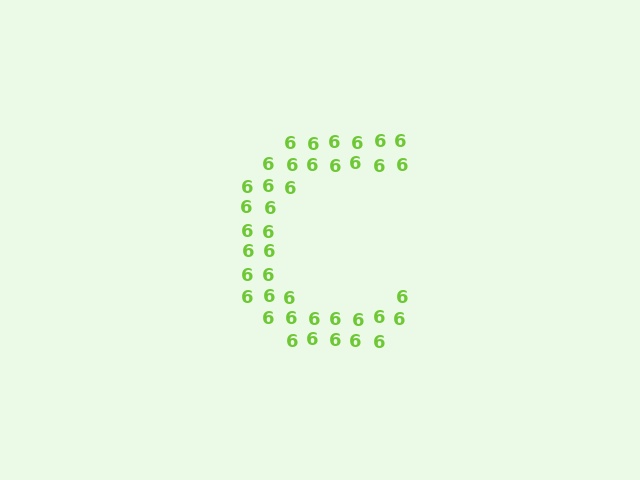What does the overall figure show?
The overall figure shows the letter C.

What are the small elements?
The small elements are digit 6's.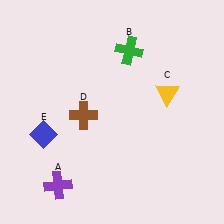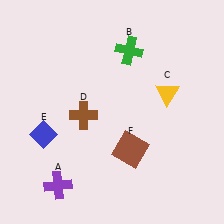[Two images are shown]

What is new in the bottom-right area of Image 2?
A brown square (F) was added in the bottom-right area of Image 2.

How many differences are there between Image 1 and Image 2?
There is 1 difference between the two images.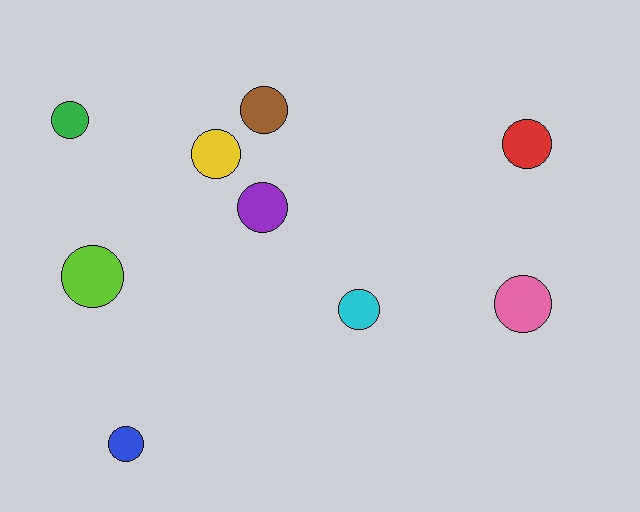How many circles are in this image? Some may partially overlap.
There are 9 circles.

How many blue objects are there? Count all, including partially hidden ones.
There is 1 blue object.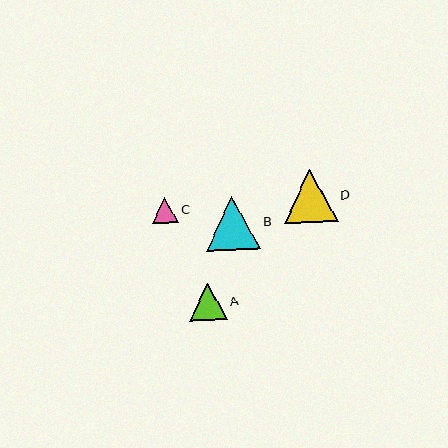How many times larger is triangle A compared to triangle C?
Triangle A is approximately 1.4 times the size of triangle C.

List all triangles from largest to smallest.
From largest to smallest: B, D, A, C.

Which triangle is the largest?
Triangle B is the largest with a size of approximately 54 pixels.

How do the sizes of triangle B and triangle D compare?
Triangle B and triangle D are approximately the same size.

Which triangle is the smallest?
Triangle C is the smallest with a size of approximately 26 pixels.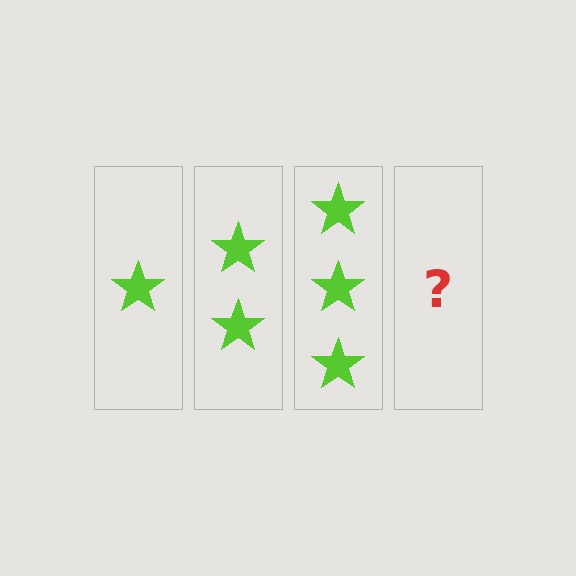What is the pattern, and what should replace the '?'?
The pattern is that each step adds one more star. The '?' should be 4 stars.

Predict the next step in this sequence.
The next step is 4 stars.